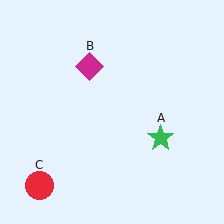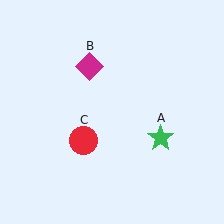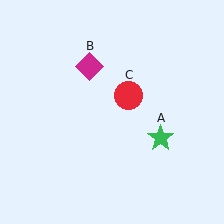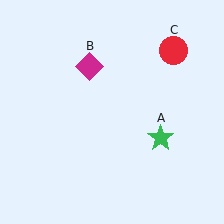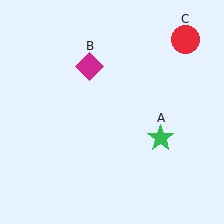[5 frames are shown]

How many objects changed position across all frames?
1 object changed position: red circle (object C).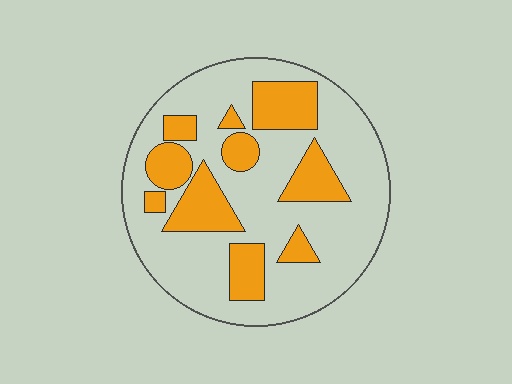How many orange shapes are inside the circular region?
10.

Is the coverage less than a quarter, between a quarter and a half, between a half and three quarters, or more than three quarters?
Between a quarter and a half.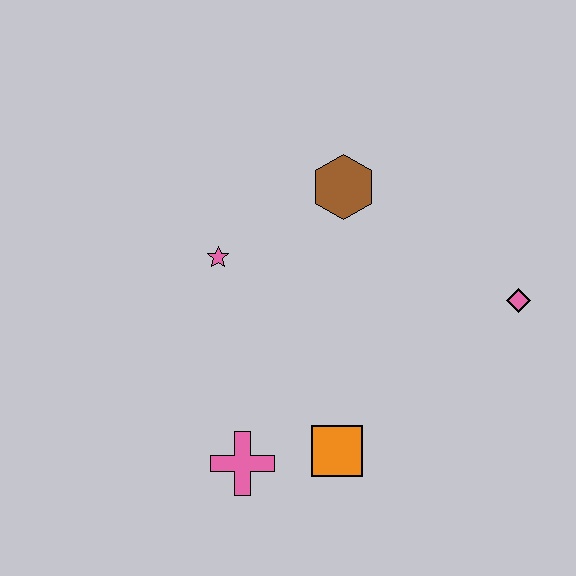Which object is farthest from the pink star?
The pink diamond is farthest from the pink star.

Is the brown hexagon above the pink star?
Yes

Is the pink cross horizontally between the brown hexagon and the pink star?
Yes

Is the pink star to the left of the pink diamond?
Yes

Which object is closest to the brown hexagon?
The pink star is closest to the brown hexagon.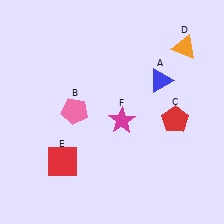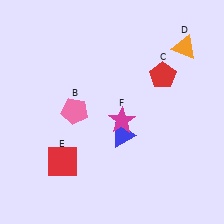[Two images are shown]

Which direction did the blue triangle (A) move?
The blue triangle (A) moved down.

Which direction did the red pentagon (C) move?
The red pentagon (C) moved up.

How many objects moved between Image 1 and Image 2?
2 objects moved between the two images.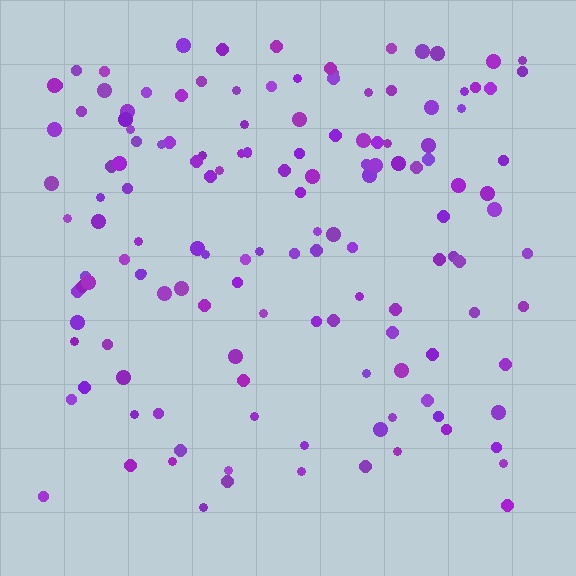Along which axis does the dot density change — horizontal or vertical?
Vertical.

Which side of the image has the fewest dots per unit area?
The bottom.